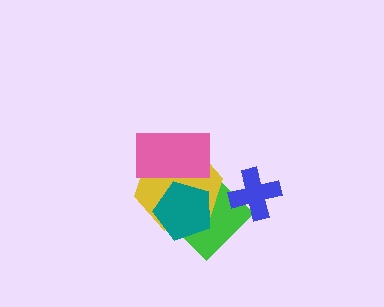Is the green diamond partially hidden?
Yes, it is partially covered by another shape.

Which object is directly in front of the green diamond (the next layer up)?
The yellow hexagon is directly in front of the green diamond.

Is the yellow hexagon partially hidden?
Yes, it is partially covered by another shape.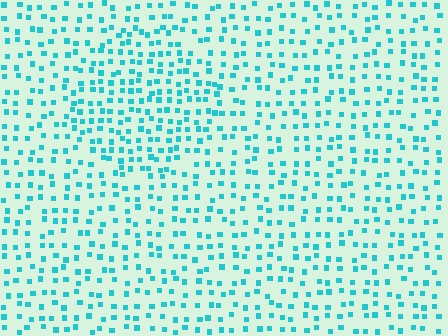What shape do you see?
I see a circle.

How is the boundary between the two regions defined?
The boundary is defined by a change in element density (approximately 1.5x ratio). All elements are the same color, size, and shape.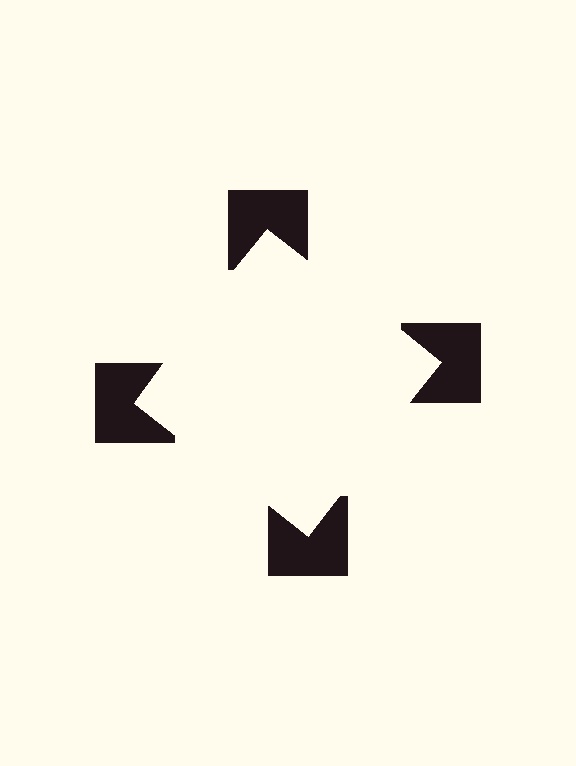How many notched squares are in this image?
There are 4 — one at each vertex of the illusory square.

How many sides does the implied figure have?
4 sides.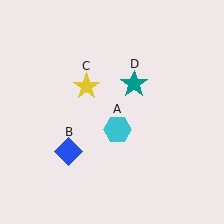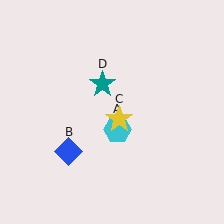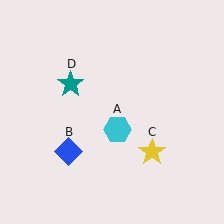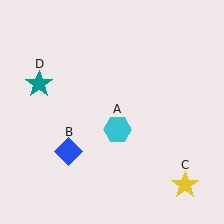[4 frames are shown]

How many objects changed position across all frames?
2 objects changed position: yellow star (object C), teal star (object D).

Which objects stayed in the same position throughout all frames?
Cyan hexagon (object A) and blue diamond (object B) remained stationary.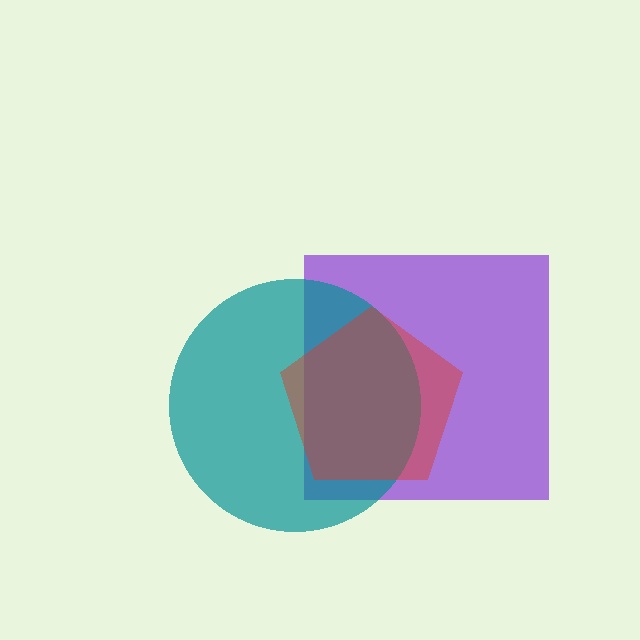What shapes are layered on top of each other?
The layered shapes are: a purple square, a teal circle, a red pentagon.